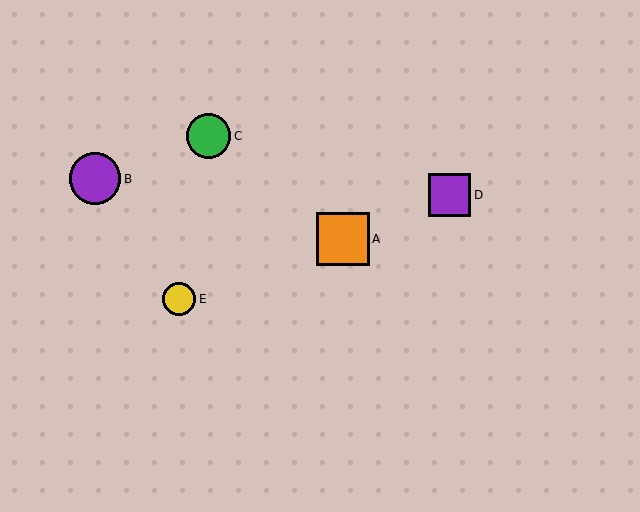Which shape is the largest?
The orange square (labeled A) is the largest.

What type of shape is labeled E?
Shape E is a yellow circle.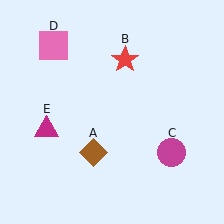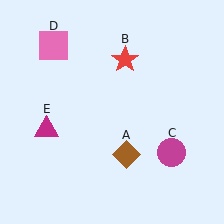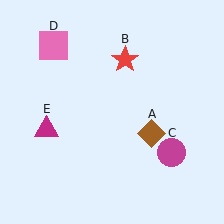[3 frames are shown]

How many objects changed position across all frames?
1 object changed position: brown diamond (object A).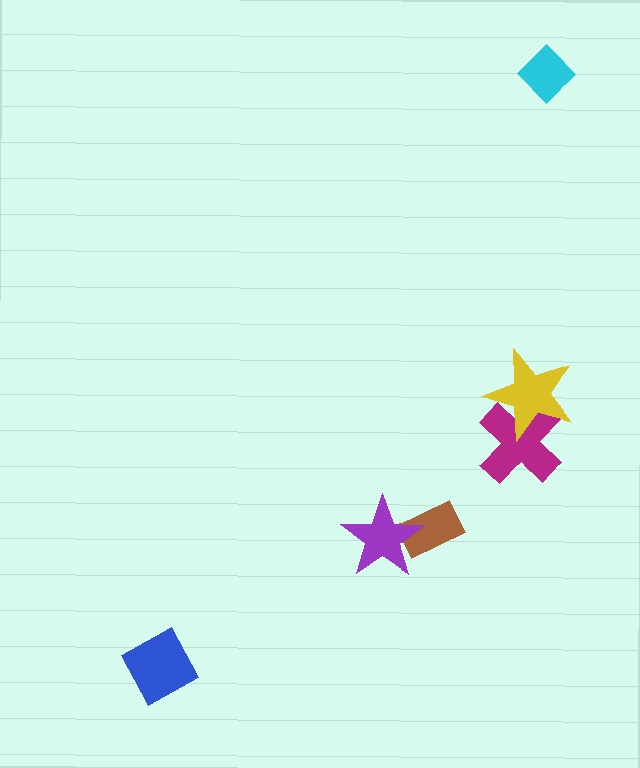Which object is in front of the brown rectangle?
The purple star is in front of the brown rectangle.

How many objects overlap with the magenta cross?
1 object overlaps with the magenta cross.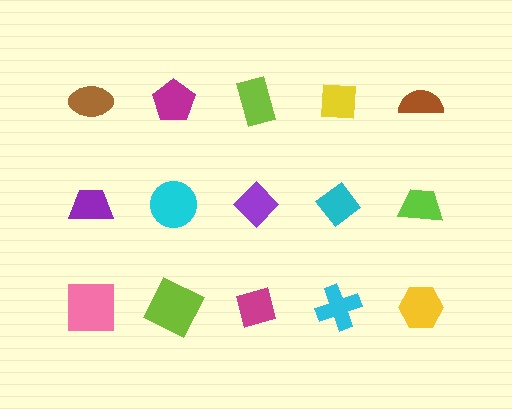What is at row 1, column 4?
A yellow square.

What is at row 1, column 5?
A brown semicircle.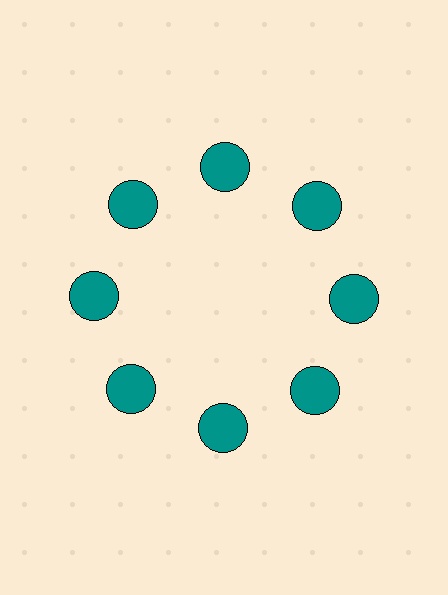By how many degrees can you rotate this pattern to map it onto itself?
The pattern maps onto itself every 45 degrees of rotation.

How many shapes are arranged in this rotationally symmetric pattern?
There are 8 shapes, arranged in 8 groups of 1.